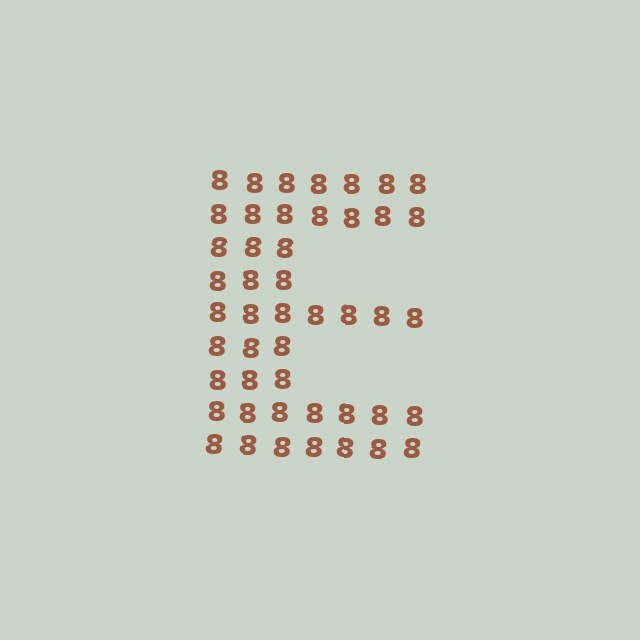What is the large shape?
The large shape is the letter E.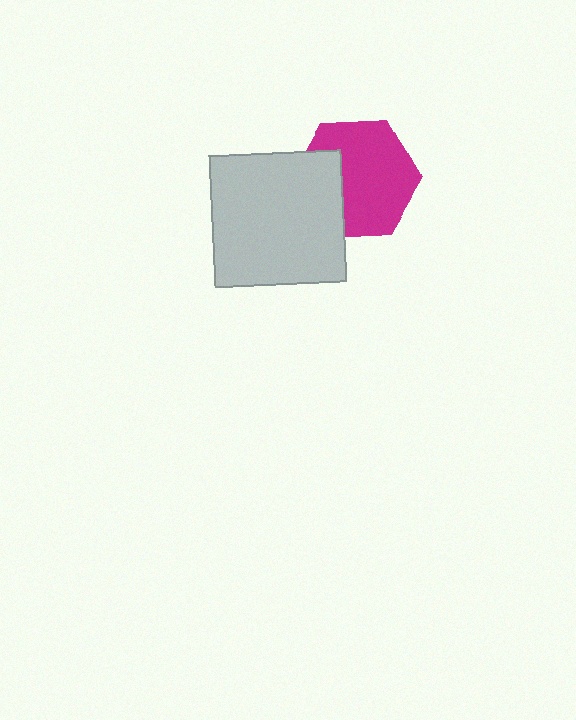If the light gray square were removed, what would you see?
You would see the complete magenta hexagon.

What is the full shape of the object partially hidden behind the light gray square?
The partially hidden object is a magenta hexagon.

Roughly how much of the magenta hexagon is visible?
Most of it is visible (roughly 69%).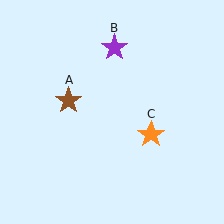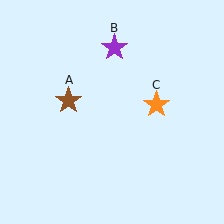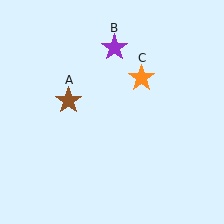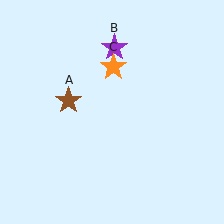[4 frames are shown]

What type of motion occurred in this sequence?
The orange star (object C) rotated counterclockwise around the center of the scene.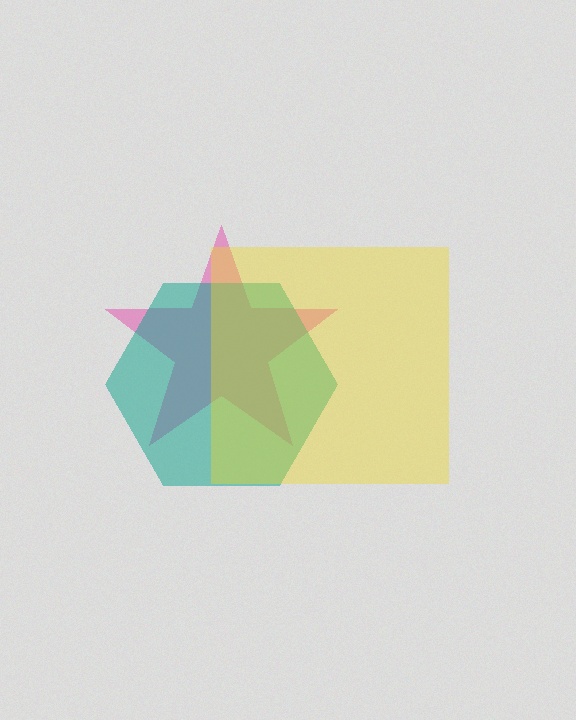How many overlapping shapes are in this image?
There are 3 overlapping shapes in the image.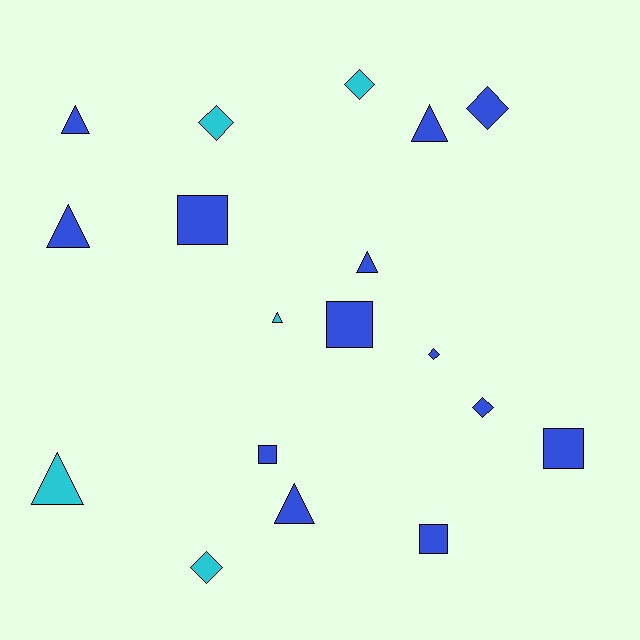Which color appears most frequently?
Blue, with 13 objects.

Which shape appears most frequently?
Triangle, with 7 objects.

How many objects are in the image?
There are 18 objects.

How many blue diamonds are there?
There are 3 blue diamonds.